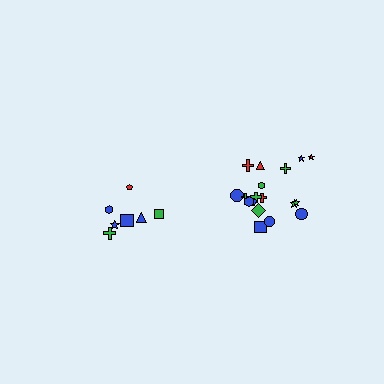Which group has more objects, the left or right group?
The right group.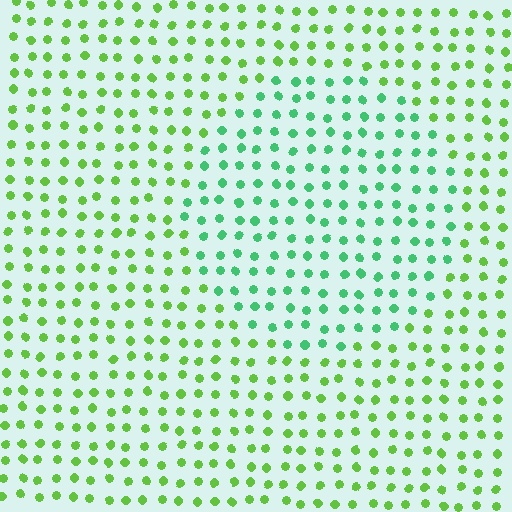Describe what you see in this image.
The image is filled with small lime elements in a uniform arrangement. A circle-shaped region is visible where the elements are tinted to a slightly different hue, forming a subtle color boundary.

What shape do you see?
I see a circle.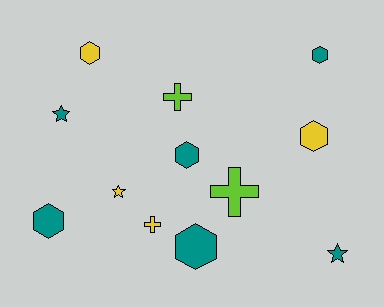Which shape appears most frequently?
Hexagon, with 6 objects.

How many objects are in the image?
There are 12 objects.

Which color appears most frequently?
Teal, with 6 objects.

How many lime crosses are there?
There are 2 lime crosses.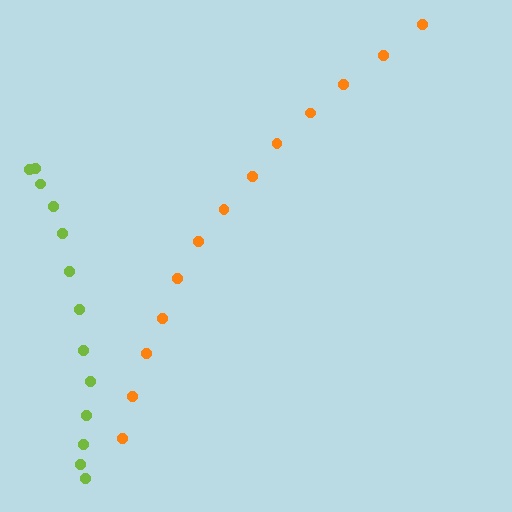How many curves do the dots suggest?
There are 2 distinct paths.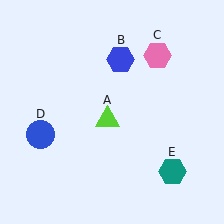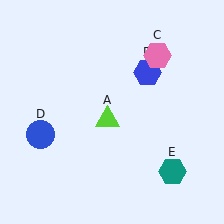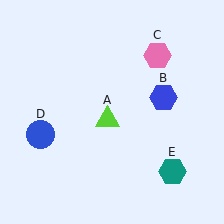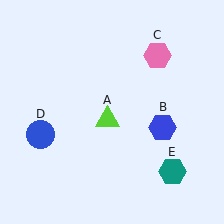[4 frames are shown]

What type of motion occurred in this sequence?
The blue hexagon (object B) rotated clockwise around the center of the scene.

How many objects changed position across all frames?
1 object changed position: blue hexagon (object B).